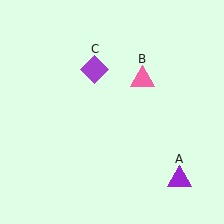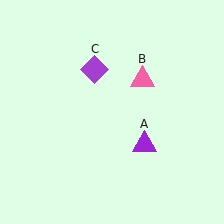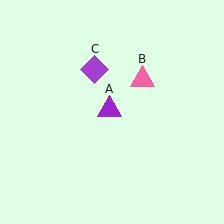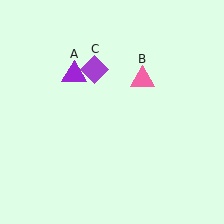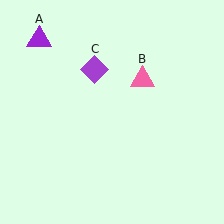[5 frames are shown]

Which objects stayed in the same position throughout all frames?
Pink triangle (object B) and purple diamond (object C) remained stationary.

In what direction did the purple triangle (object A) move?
The purple triangle (object A) moved up and to the left.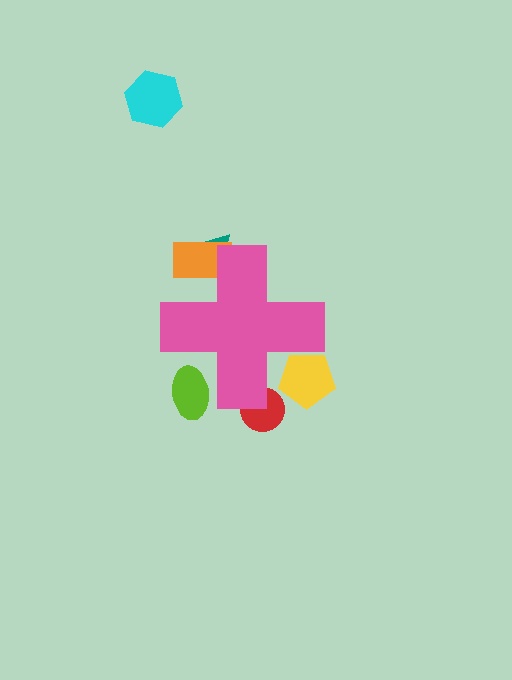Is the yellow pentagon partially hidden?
Yes, the yellow pentagon is partially hidden behind the pink cross.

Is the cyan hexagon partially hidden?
No, the cyan hexagon is fully visible.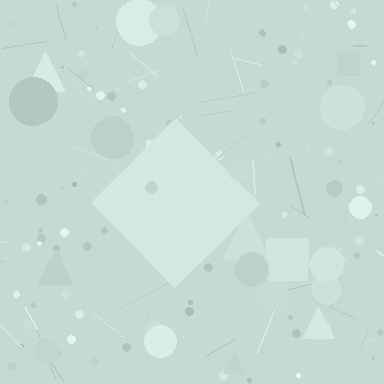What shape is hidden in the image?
A diamond is hidden in the image.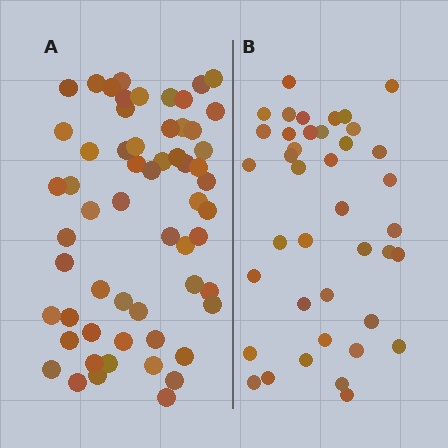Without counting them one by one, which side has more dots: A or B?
Region A (the left region) has more dots.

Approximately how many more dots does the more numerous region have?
Region A has approximately 20 more dots than region B.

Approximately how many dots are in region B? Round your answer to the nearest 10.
About 40 dots.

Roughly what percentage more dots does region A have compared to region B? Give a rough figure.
About 50% more.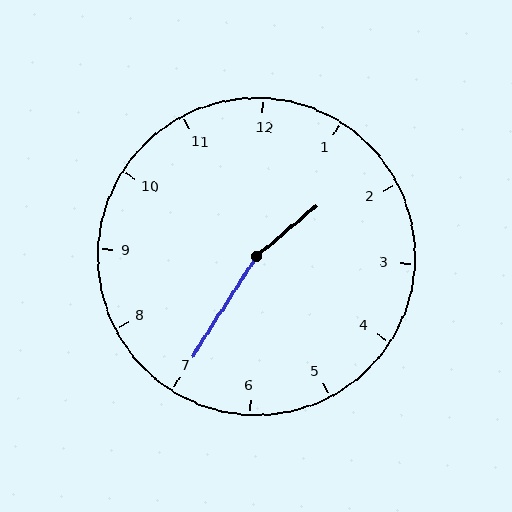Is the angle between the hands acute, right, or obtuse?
It is obtuse.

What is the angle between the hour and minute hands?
Approximately 162 degrees.